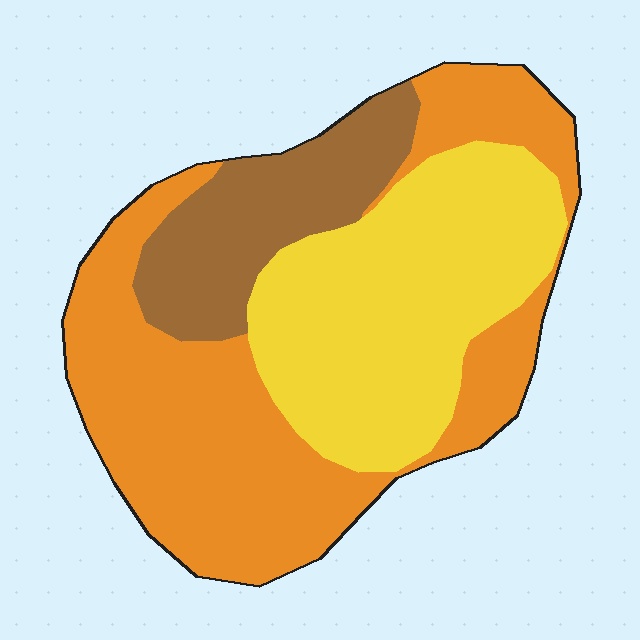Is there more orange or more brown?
Orange.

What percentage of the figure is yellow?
Yellow takes up about three eighths (3/8) of the figure.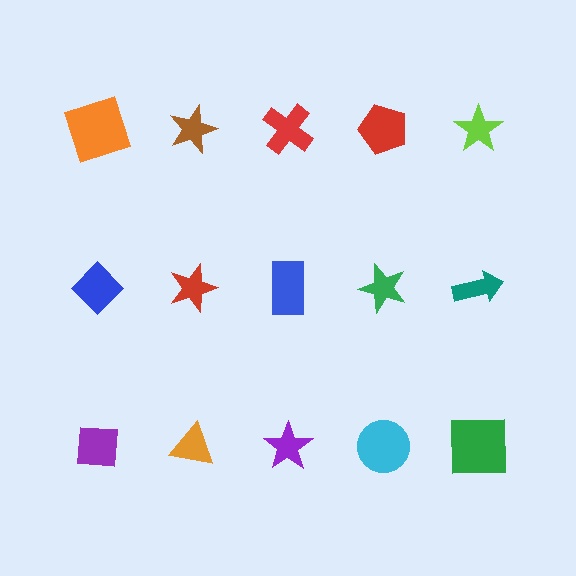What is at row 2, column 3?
A blue rectangle.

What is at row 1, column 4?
A red pentagon.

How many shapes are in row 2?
5 shapes.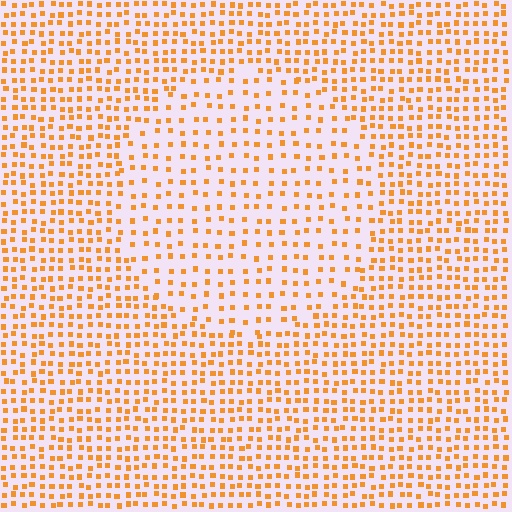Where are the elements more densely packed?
The elements are more densely packed outside the circle boundary.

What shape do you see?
I see a circle.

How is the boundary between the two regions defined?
The boundary is defined by a change in element density (approximately 1.8x ratio). All elements are the same color, size, and shape.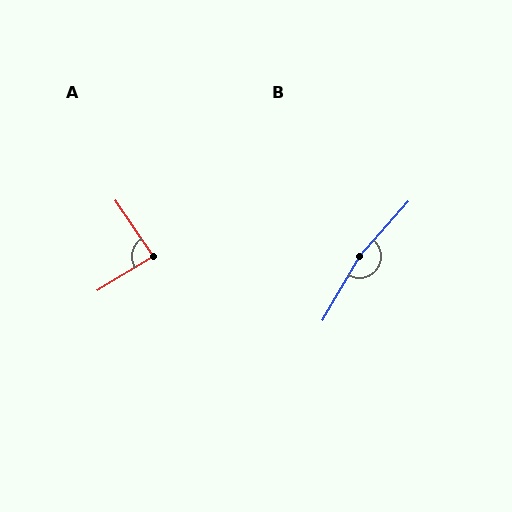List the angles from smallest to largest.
A (87°), B (169°).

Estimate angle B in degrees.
Approximately 169 degrees.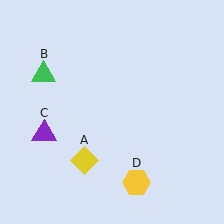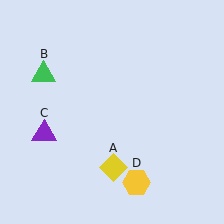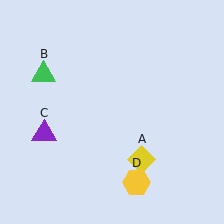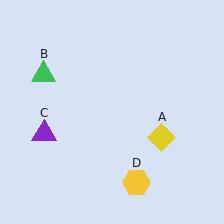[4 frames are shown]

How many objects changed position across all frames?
1 object changed position: yellow diamond (object A).